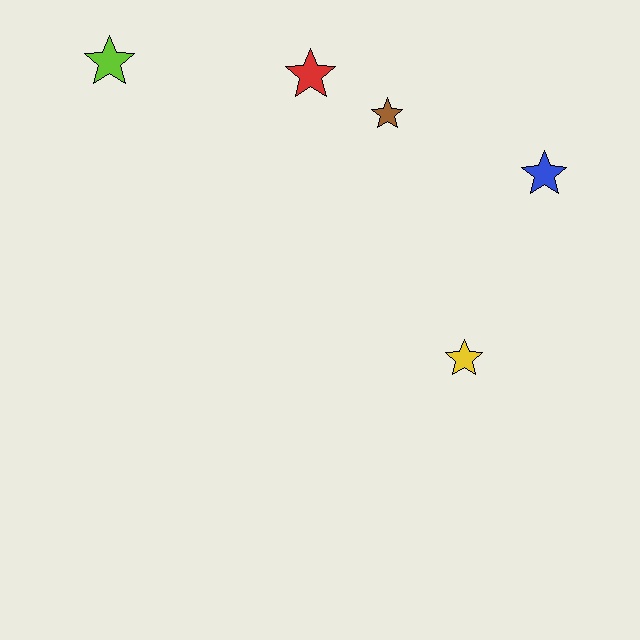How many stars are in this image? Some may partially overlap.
There are 5 stars.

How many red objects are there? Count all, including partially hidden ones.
There is 1 red object.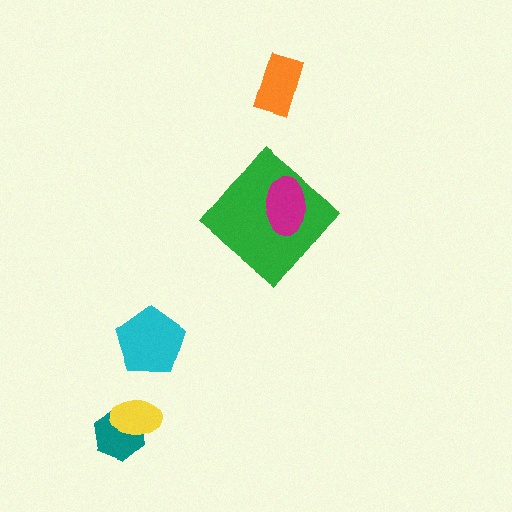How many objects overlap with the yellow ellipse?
1 object overlaps with the yellow ellipse.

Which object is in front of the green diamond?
The magenta ellipse is in front of the green diamond.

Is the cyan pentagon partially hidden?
No, no other shape covers it.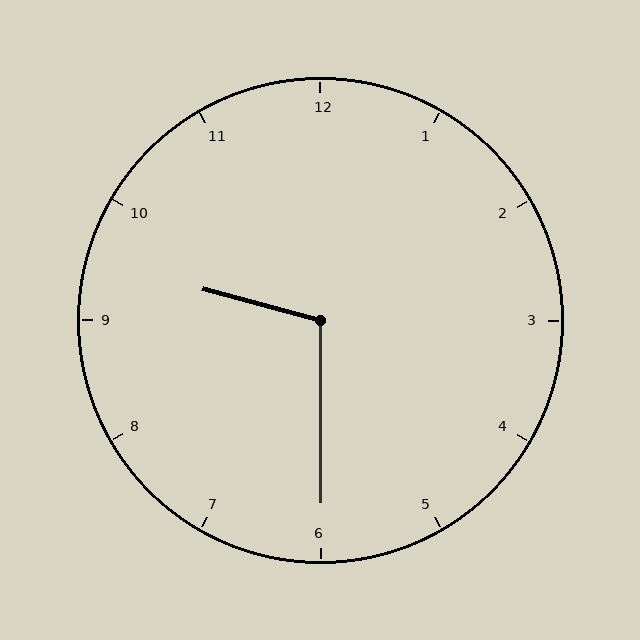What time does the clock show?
9:30.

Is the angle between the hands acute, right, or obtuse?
It is obtuse.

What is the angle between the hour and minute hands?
Approximately 105 degrees.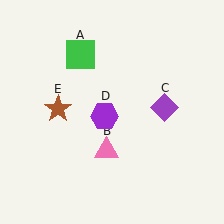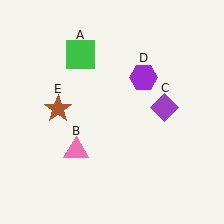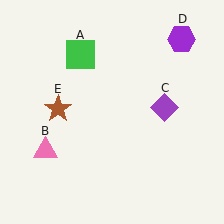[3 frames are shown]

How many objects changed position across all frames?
2 objects changed position: pink triangle (object B), purple hexagon (object D).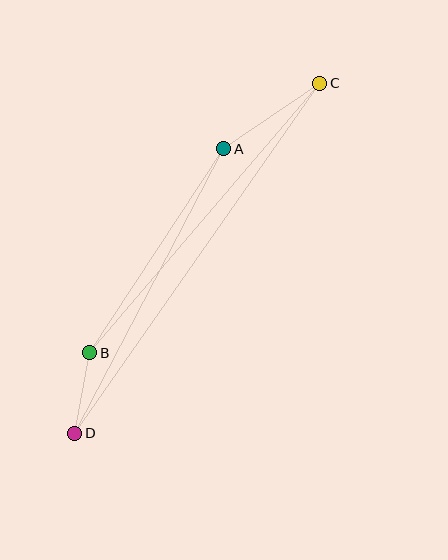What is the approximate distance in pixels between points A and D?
The distance between A and D is approximately 321 pixels.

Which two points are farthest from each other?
Points C and D are farthest from each other.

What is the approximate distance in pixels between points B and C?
The distance between B and C is approximately 354 pixels.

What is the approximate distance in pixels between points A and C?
The distance between A and C is approximately 116 pixels.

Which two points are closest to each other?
Points B and D are closest to each other.